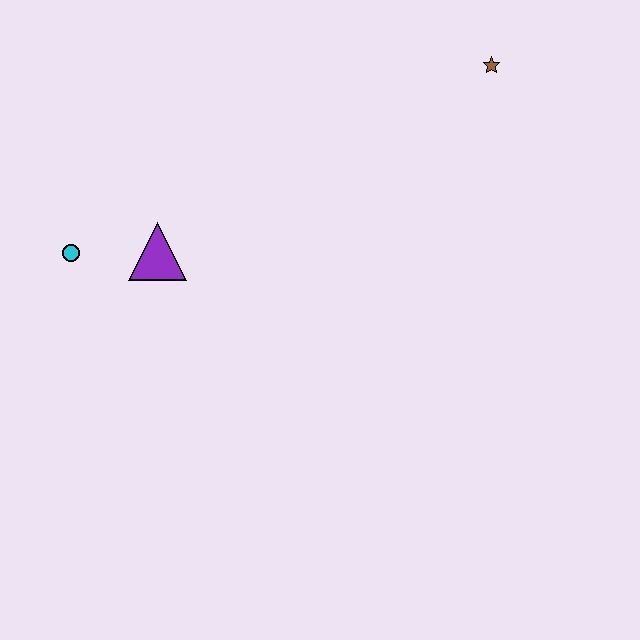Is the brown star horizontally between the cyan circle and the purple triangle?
No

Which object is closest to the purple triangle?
The cyan circle is closest to the purple triangle.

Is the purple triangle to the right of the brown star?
No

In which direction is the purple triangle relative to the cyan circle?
The purple triangle is to the right of the cyan circle.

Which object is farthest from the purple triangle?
The brown star is farthest from the purple triangle.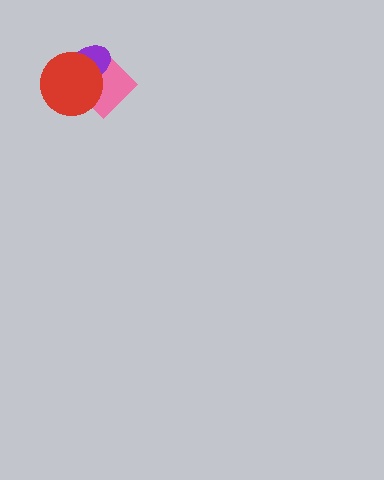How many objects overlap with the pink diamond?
2 objects overlap with the pink diamond.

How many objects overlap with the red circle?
2 objects overlap with the red circle.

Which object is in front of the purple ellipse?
The red circle is in front of the purple ellipse.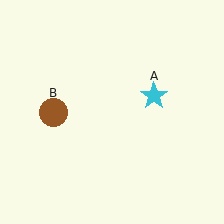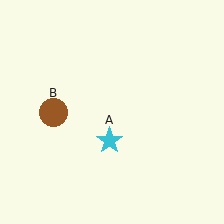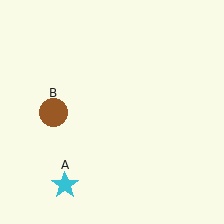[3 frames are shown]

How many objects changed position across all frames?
1 object changed position: cyan star (object A).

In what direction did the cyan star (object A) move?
The cyan star (object A) moved down and to the left.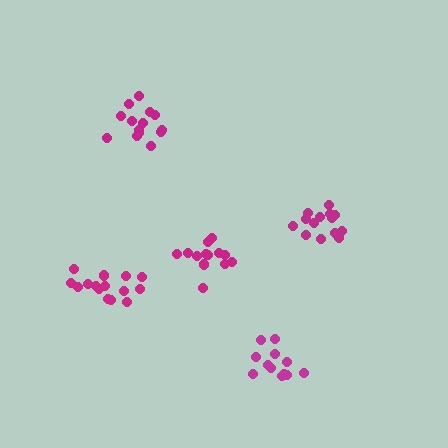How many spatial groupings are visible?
There are 5 spatial groupings.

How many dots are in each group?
Group 1: 16 dots, Group 2: 16 dots, Group 3: 14 dots, Group 4: 13 dots, Group 5: 12 dots (71 total).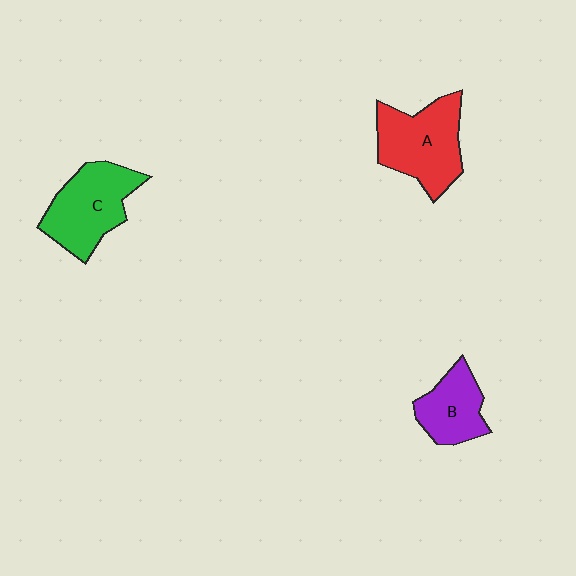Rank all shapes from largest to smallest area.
From largest to smallest: A (red), C (green), B (purple).